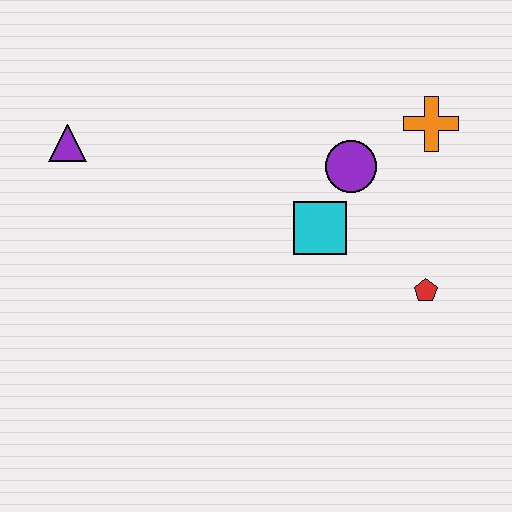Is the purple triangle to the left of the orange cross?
Yes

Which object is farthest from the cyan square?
The purple triangle is farthest from the cyan square.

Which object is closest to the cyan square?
The purple circle is closest to the cyan square.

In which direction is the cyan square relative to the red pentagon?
The cyan square is to the left of the red pentagon.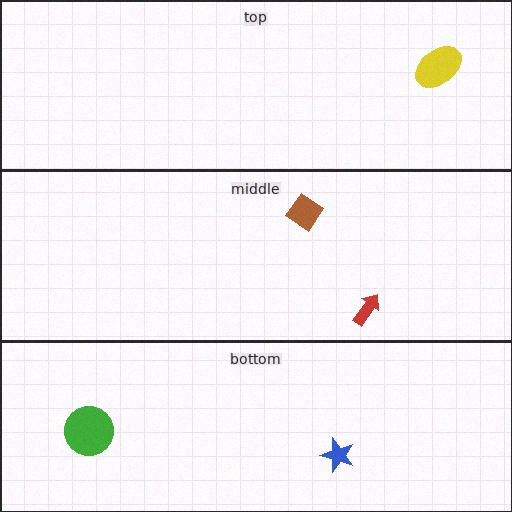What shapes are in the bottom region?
The green circle, the blue star.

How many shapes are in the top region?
1.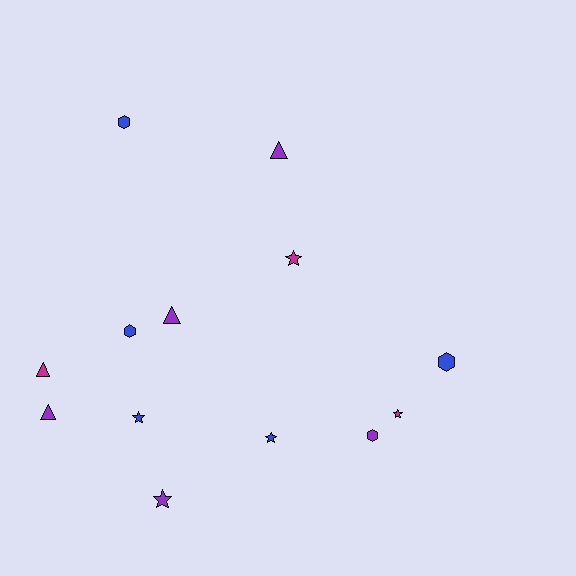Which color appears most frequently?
Purple, with 5 objects.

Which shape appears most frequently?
Star, with 5 objects.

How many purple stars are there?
There is 1 purple star.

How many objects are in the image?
There are 13 objects.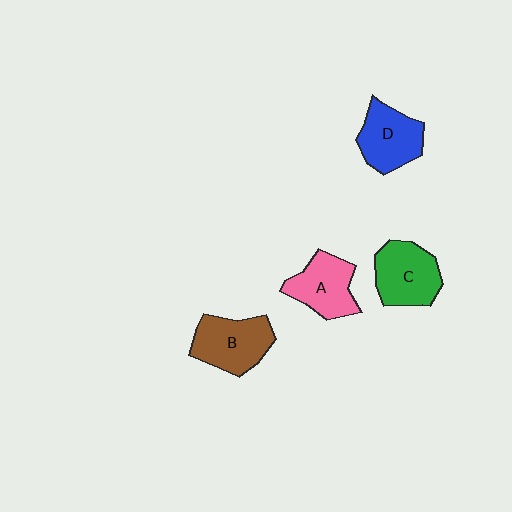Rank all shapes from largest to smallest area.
From largest to smallest: B (brown), C (green), D (blue), A (pink).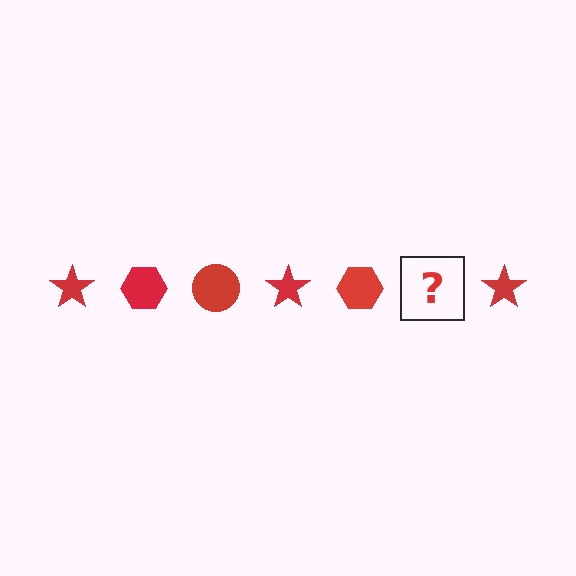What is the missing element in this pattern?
The missing element is a red circle.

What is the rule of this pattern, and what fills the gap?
The rule is that the pattern cycles through star, hexagon, circle shapes in red. The gap should be filled with a red circle.